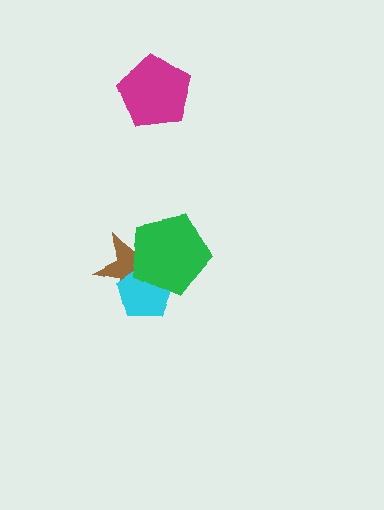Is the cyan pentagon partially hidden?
Yes, it is partially covered by another shape.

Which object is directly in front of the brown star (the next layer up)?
The cyan pentagon is directly in front of the brown star.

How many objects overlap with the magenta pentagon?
0 objects overlap with the magenta pentagon.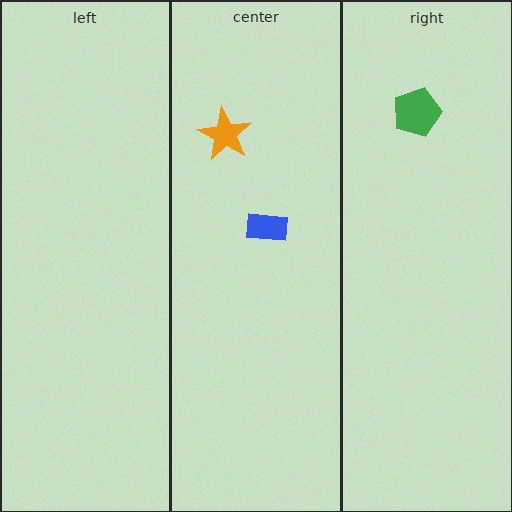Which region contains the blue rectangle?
The center region.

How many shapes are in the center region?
2.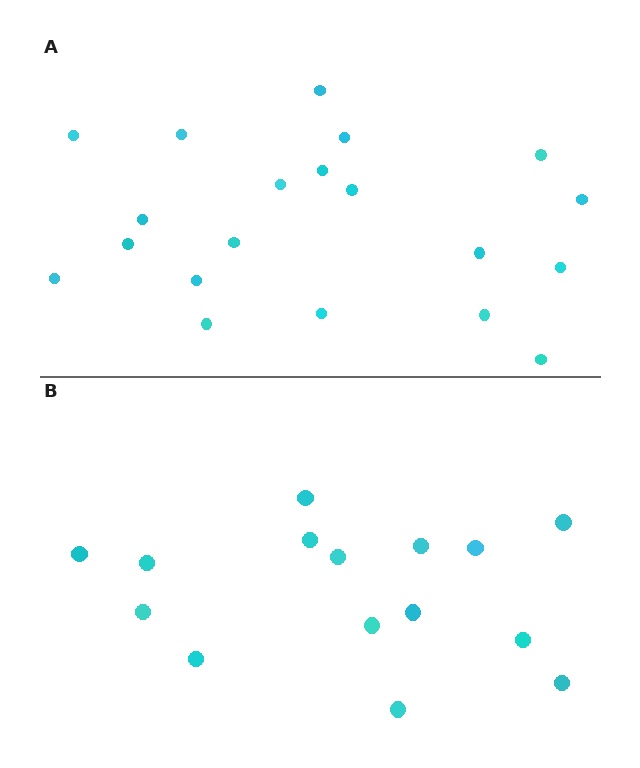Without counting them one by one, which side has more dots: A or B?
Region A (the top region) has more dots.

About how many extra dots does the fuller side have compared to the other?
Region A has about 5 more dots than region B.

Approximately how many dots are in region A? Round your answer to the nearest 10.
About 20 dots.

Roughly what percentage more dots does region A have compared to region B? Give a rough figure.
About 35% more.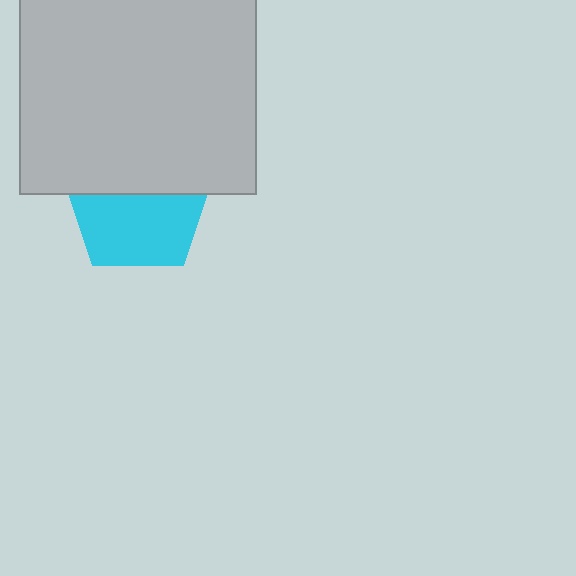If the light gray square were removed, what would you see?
You would see the complete cyan pentagon.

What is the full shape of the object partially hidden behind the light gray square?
The partially hidden object is a cyan pentagon.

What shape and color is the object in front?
The object in front is a light gray square.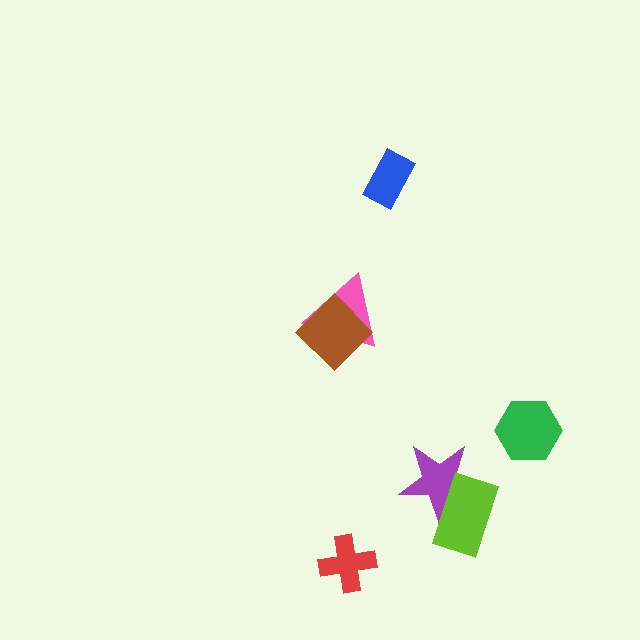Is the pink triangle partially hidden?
Yes, it is partially covered by another shape.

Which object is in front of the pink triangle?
The brown diamond is in front of the pink triangle.